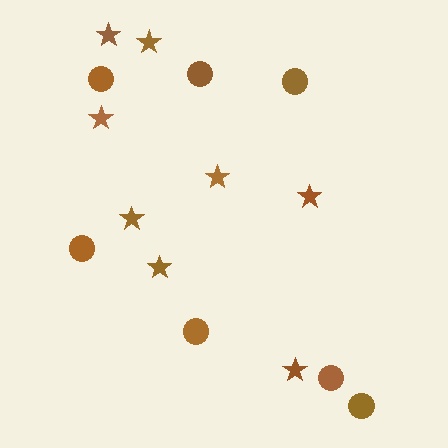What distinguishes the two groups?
There are 2 groups: one group of stars (8) and one group of circles (7).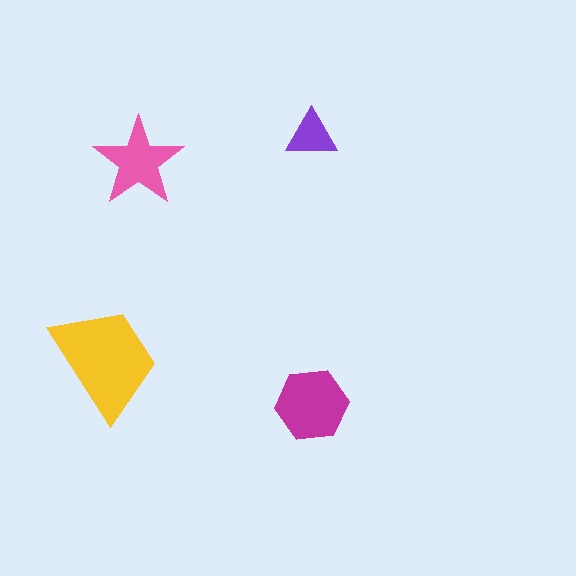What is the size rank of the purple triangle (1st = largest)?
4th.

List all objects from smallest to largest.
The purple triangle, the pink star, the magenta hexagon, the yellow trapezoid.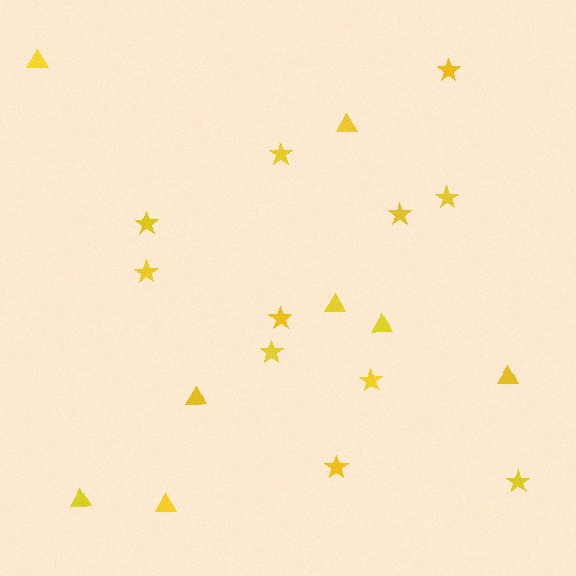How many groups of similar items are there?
There are 2 groups: one group of triangles (8) and one group of stars (11).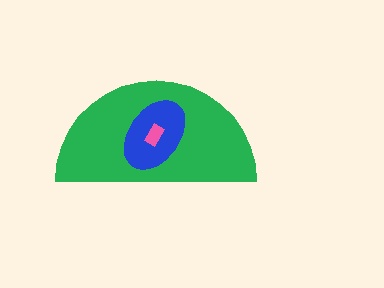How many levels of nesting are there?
3.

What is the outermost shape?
The green semicircle.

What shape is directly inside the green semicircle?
The blue ellipse.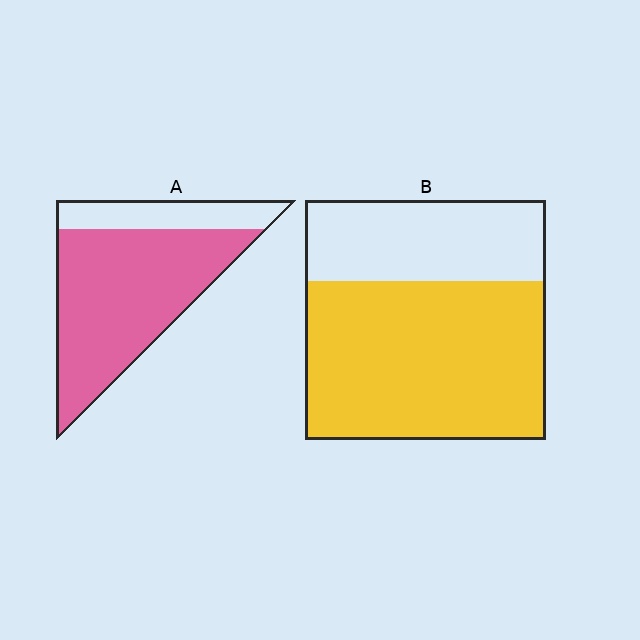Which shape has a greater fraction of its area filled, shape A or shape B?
Shape A.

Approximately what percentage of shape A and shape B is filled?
A is approximately 75% and B is approximately 65%.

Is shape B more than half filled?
Yes.